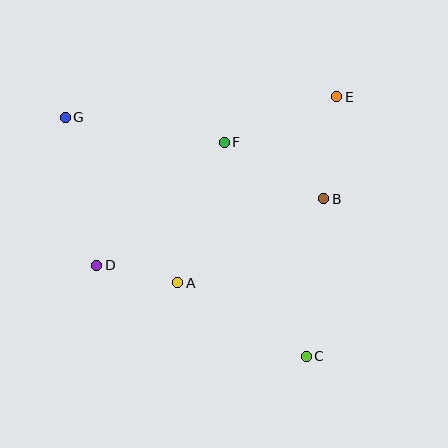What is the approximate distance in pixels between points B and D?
The distance between B and D is approximately 237 pixels.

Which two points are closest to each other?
Points A and D are closest to each other.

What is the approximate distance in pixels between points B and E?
The distance between B and E is approximately 102 pixels.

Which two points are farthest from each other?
Points C and G are farthest from each other.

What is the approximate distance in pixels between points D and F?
The distance between D and F is approximately 177 pixels.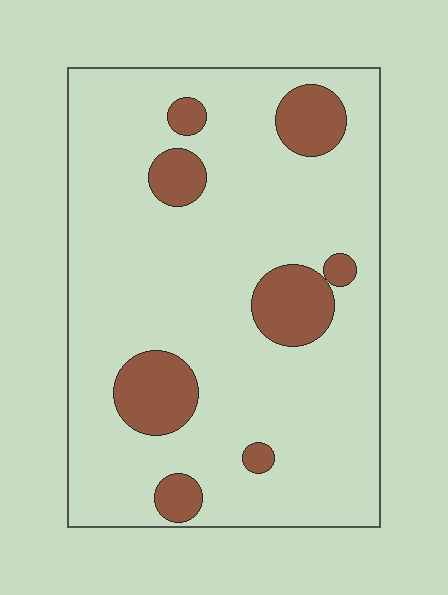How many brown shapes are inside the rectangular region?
8.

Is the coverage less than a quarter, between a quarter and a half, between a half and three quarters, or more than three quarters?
Less than a quarter.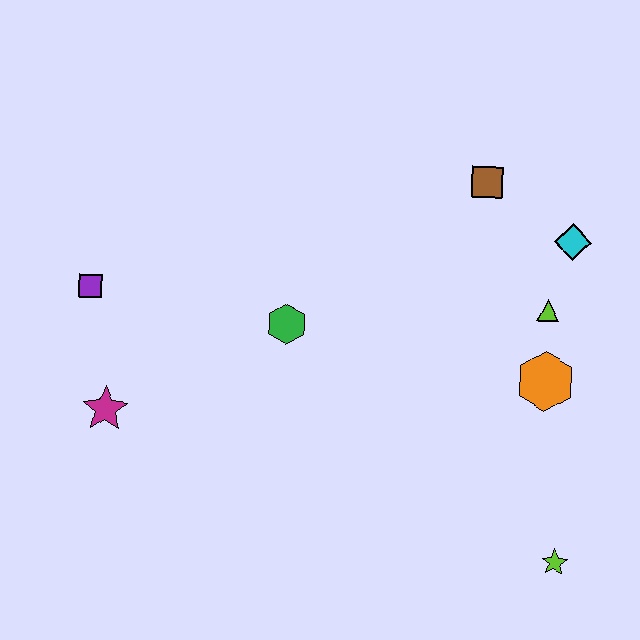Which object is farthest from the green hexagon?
The lime star is farthest from the green hexagon.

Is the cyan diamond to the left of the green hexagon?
No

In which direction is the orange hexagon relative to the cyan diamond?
The orange hexagon is below the cyan diamond.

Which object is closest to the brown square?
The cyan diamond is closest to the brown square.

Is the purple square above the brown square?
No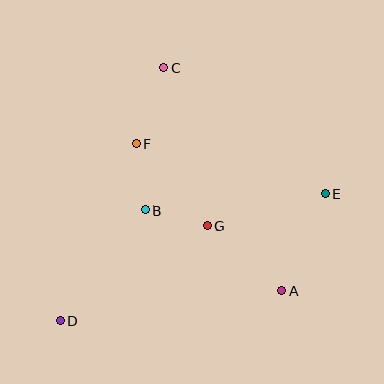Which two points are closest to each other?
Points B and G are closest to each other.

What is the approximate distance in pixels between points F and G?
The distance between F and G is approximately 108 pixels.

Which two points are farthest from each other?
Points D and E are farthest from each other.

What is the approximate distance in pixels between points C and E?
The distance between C and E is approximately 205 pixels.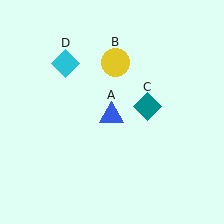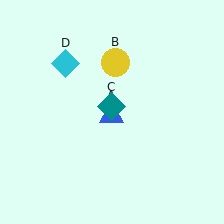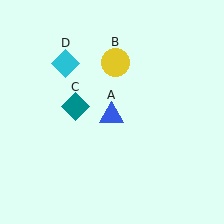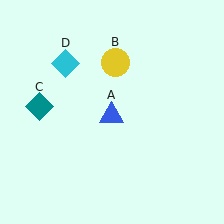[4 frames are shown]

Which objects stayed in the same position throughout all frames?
Blue triangle (object A) and yellow circle (object B) and cyan diamond (object D) remained stationary.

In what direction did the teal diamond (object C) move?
The teal diamond (object C) moved left.